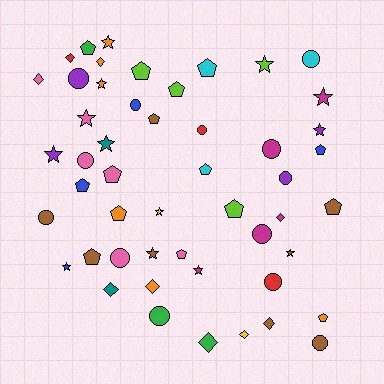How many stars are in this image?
There are 13 stars.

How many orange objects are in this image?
There are 6 orange objects.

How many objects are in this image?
There are 50 objects.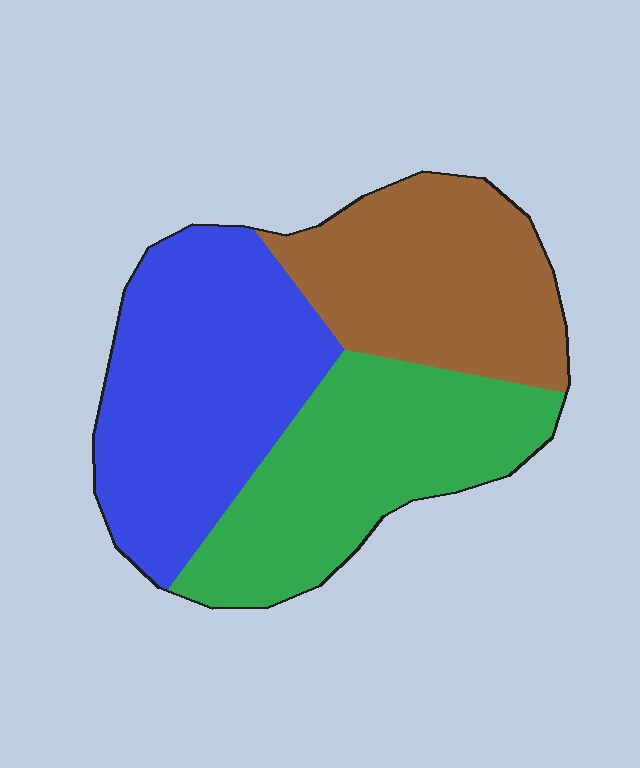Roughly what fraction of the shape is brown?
Brown covers around 30% of the shape.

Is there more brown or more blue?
Blue.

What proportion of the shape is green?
Green takes up between a quarter and a half of the shape.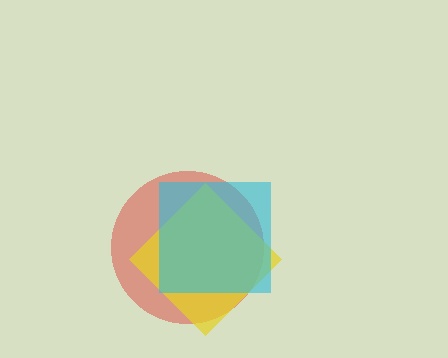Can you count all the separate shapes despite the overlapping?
Yes, there are 3 separate shapes.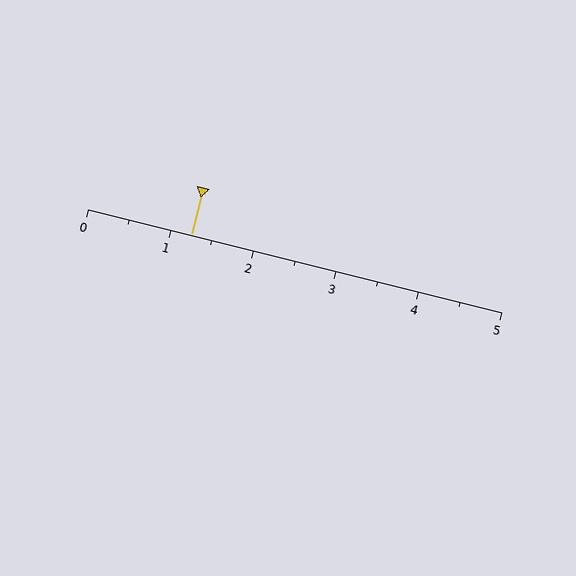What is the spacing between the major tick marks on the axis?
The major ticks are spaced 1 apart.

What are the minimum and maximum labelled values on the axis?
The axis runs from 0 to 5.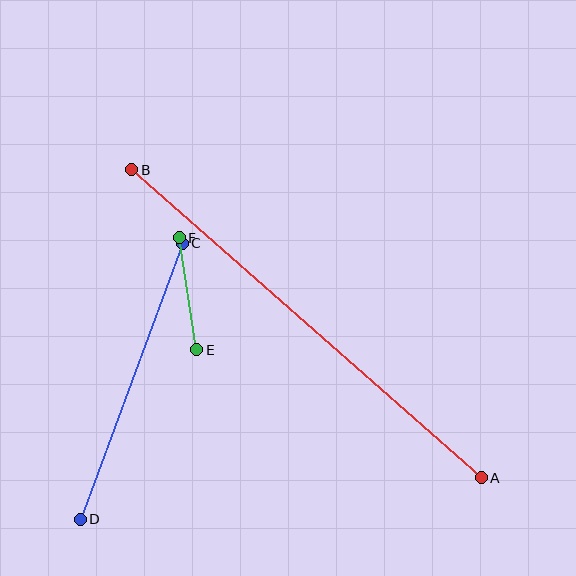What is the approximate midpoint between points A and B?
The midpoint is at approximately (306, 324) pixels.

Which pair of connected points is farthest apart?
Points A and B are farthest apart.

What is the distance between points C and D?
The distance is approximately 294 pixels.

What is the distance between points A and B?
The distance is approximately 466 pixels.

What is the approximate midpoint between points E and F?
The midpoint is at approximately (188, 294) pixels.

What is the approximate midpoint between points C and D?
The midpoint is at approximately (131, 381) pixels.